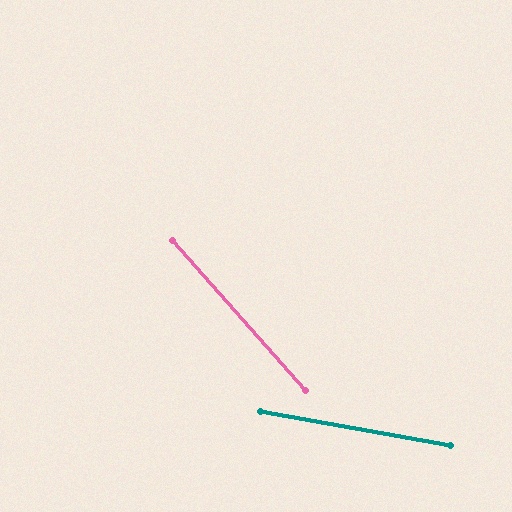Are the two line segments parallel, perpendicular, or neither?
Neither parallel nor perpendicular — they differ by about 38°.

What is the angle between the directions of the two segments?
Approximately 38 degrees.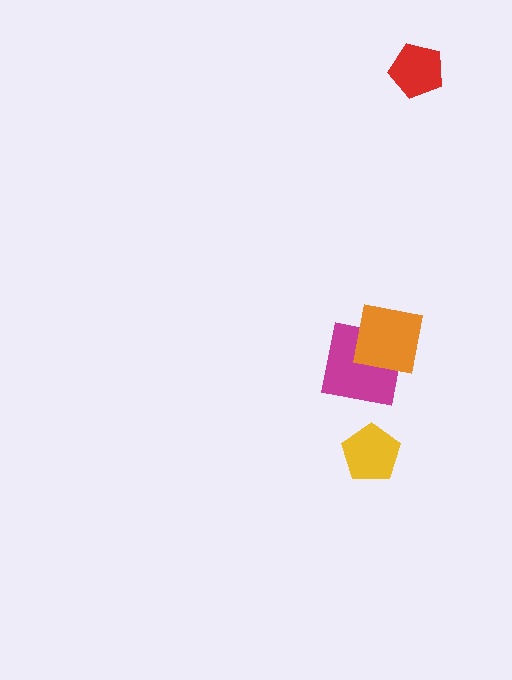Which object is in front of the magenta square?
The orange square is in front of the magenta square.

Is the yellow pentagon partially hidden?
No, no other shape covers it.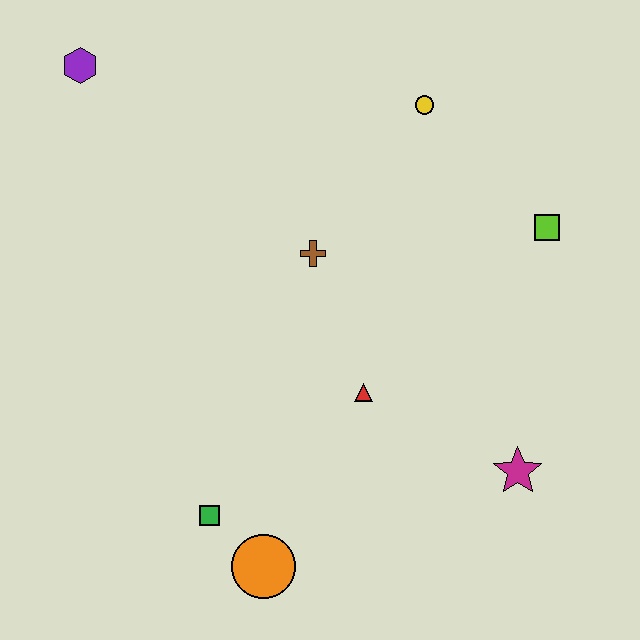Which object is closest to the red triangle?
The brown cross is closest to the red triangle.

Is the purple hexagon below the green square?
No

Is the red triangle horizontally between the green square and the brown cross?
No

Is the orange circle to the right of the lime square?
No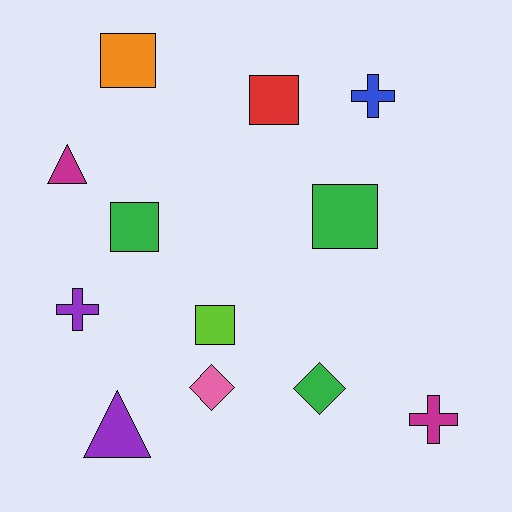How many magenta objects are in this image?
There are 2 magenta objects.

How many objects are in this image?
There are 12 objects.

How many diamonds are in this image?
There are 2 diamonds.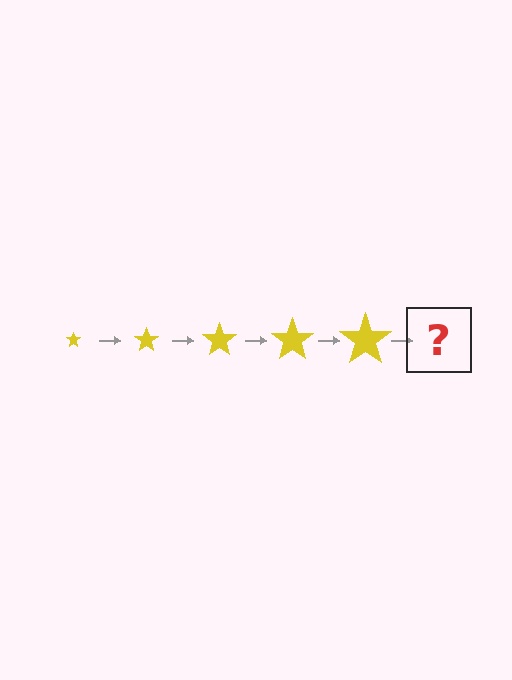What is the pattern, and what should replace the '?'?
The pattern is that the star gets progressively larger each step. The '?' should be a yellow star, larger than the previous one.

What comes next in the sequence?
The next element should be a yellow star, larger than the previous one.